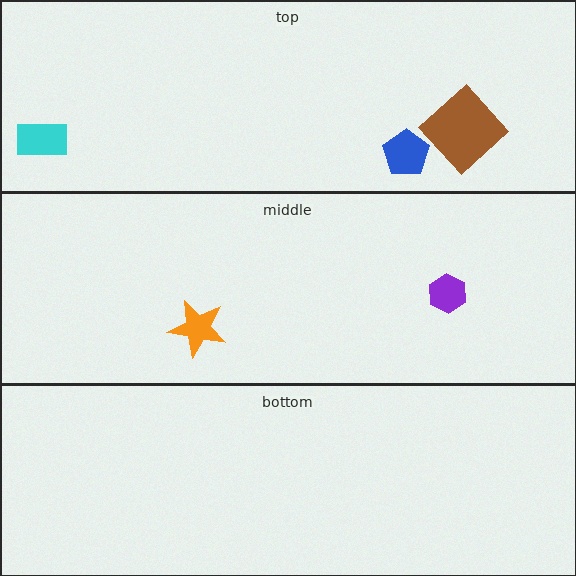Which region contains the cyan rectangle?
The top region.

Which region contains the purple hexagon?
The middle region.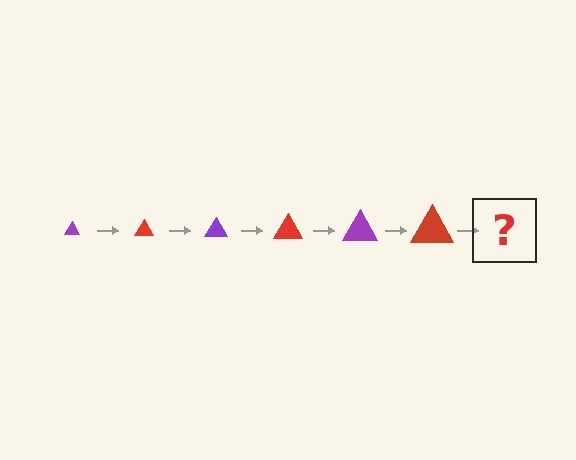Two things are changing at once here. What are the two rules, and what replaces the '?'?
The two rules are that the triangle grows larger each step and the color cycles through purple and red. The '?' should be a purple triangle, larger than the previous one.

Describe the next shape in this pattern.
It should be a purple triangle, larger than the previous one.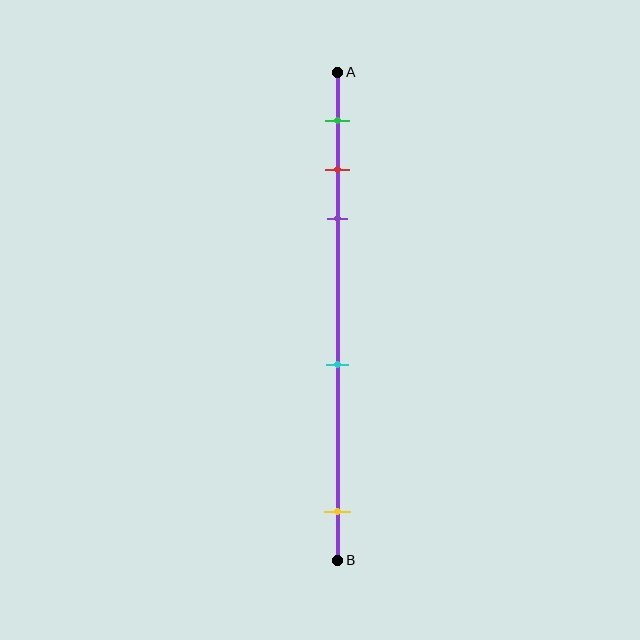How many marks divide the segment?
There are 5 marks dividing the segment.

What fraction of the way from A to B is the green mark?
The green mark is approximately 10% (0.1) of the way from A to B.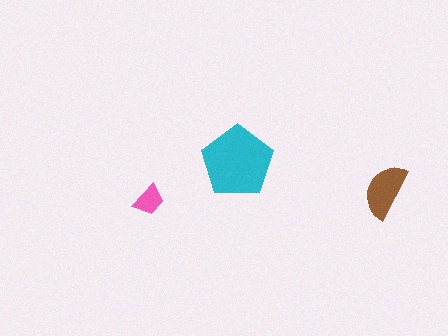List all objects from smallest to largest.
The pink trapezoid, the brown semicircle, the cyan pentagon.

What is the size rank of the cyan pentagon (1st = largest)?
1st.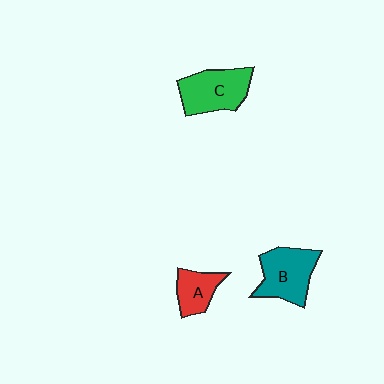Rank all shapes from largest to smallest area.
From largest to smallest: C (green), B (teal), A (red).